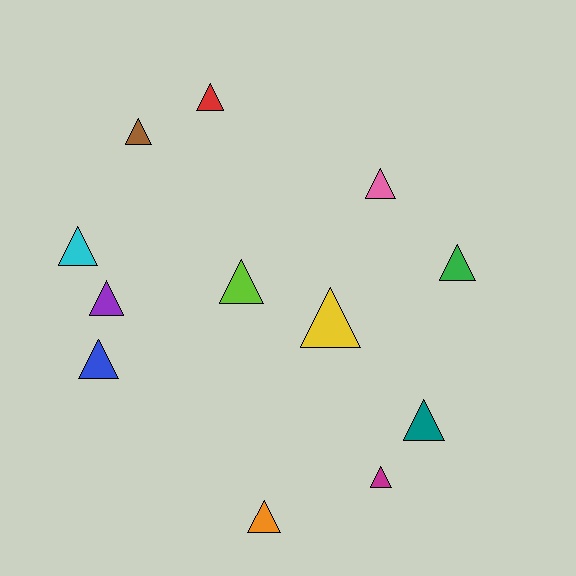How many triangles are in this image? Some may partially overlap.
There are 12 triangles.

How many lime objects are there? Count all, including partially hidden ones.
There is 1 lime object.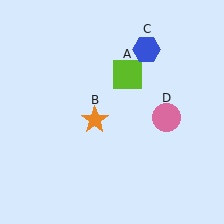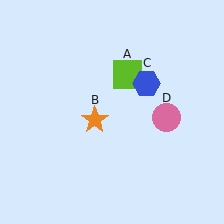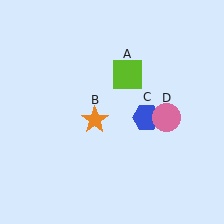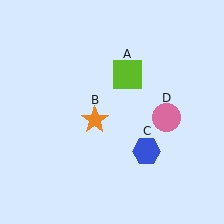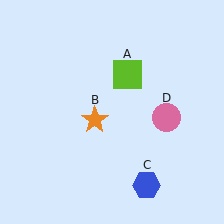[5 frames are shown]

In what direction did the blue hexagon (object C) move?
The blue hexagon (object C) moved down.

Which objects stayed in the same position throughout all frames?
Lime square (object A) and orange star (object B) and pink circle (object D) remained stationary.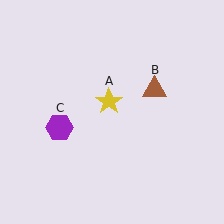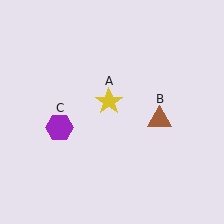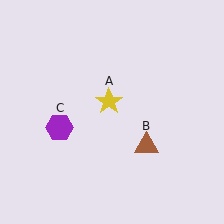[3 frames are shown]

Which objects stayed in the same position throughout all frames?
Yellow star (object A) and purple hexagon (object C) remained stationary.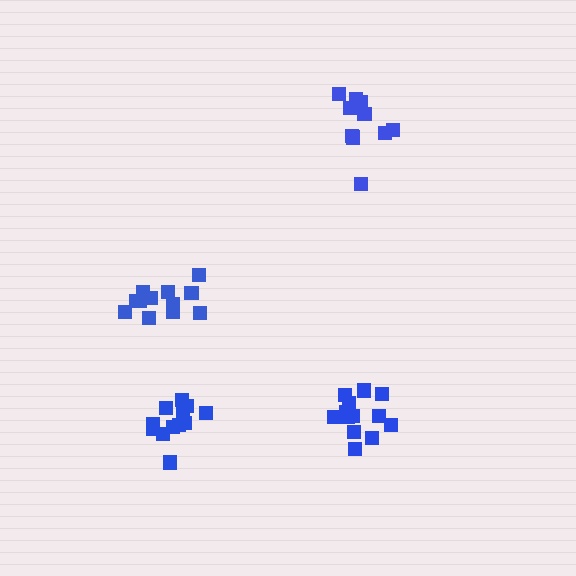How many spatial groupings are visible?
There are 4 spatial groupings.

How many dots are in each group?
Group 1: 14 dots, Group 2: 12 dots, Group 3: 12 dots, Group 4: 10 dots (48 total).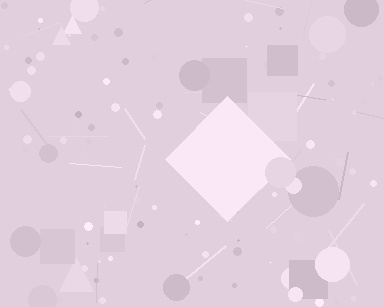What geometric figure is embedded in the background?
A diamond is embedded in the background.